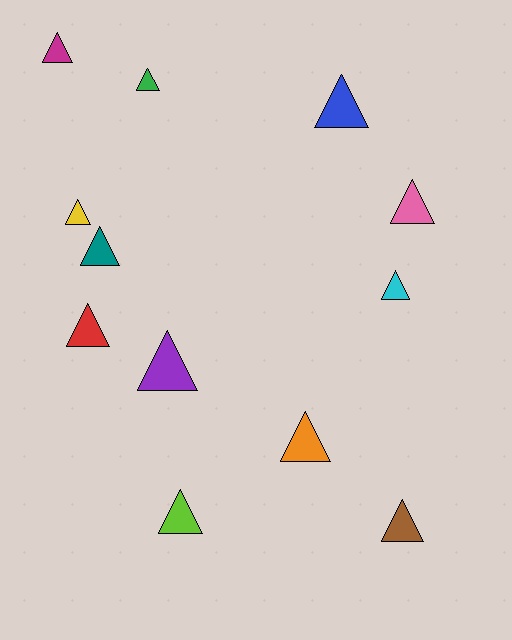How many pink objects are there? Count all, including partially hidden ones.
There is 1 pink object.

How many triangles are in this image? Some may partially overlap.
There are 12 triangles.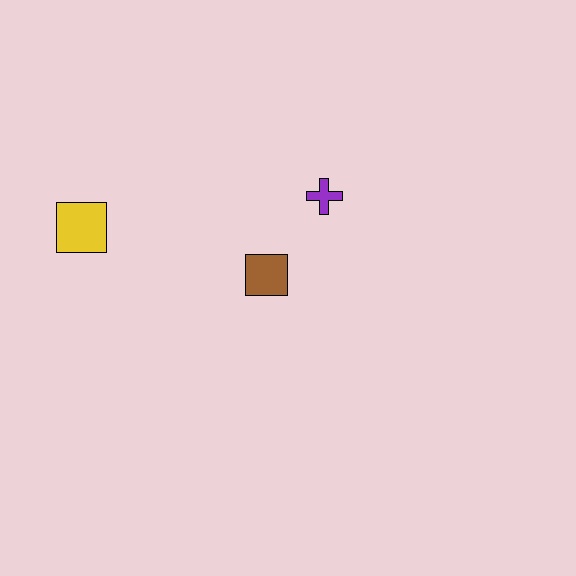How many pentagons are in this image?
There are no pentagons.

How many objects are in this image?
There are 3 objects.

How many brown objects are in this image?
There is 1 brown object.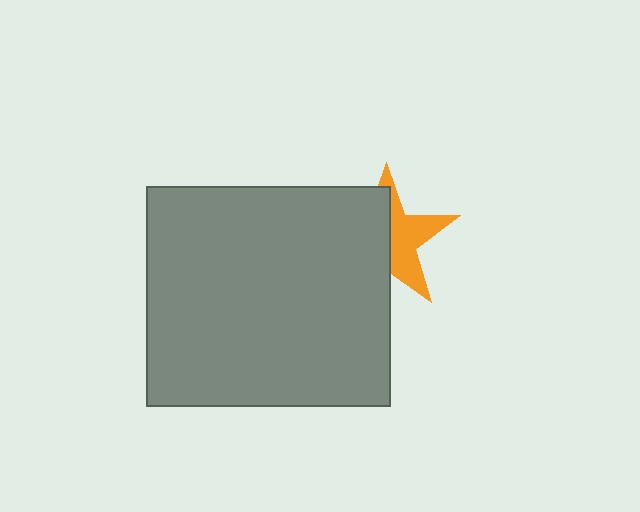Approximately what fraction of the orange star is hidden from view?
Roughly 55% of the orange star is hidden behind the gray rectangle.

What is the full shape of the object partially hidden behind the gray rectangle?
The partially hidden object is an orange star.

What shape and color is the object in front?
The object in front is a gray rectangle.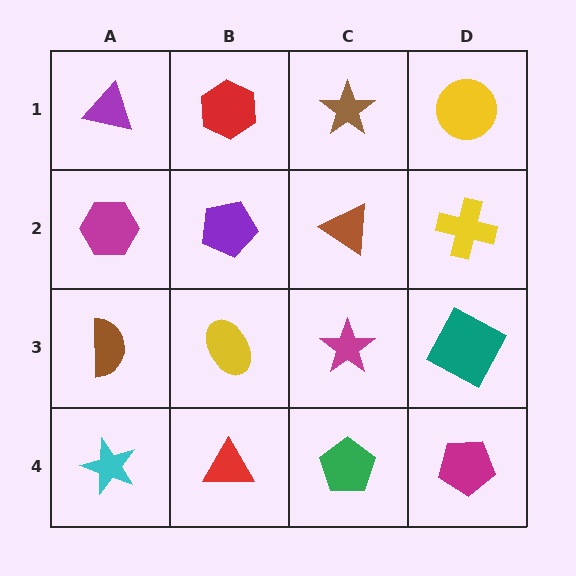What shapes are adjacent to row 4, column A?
A brown semicircle (row 3, column A), a red triangle (row 4, column B).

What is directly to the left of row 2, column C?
A purple pentagon.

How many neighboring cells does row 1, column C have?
3.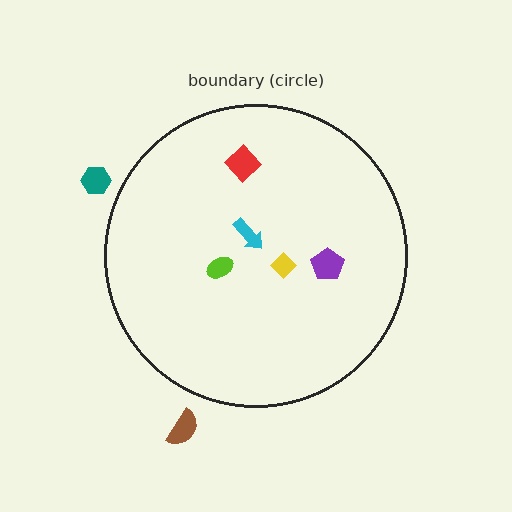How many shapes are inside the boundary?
5 inside, 2 outside.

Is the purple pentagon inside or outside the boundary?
Inside.